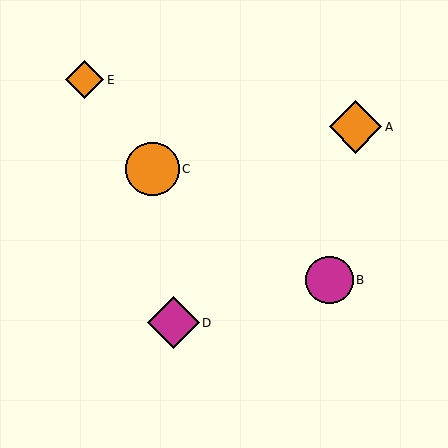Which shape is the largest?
The orange circle (labeled C) is the largest.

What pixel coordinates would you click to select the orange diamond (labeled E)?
Click at (85, 80) to select the orange diamond E.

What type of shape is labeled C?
Shape C is an orange circle.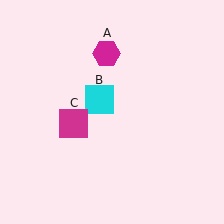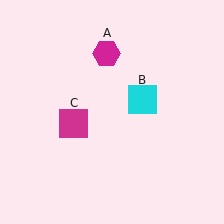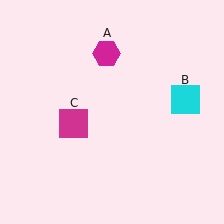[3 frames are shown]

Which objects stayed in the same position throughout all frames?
Magenta hexagon (object A) and magenta square (object C) remained stationary.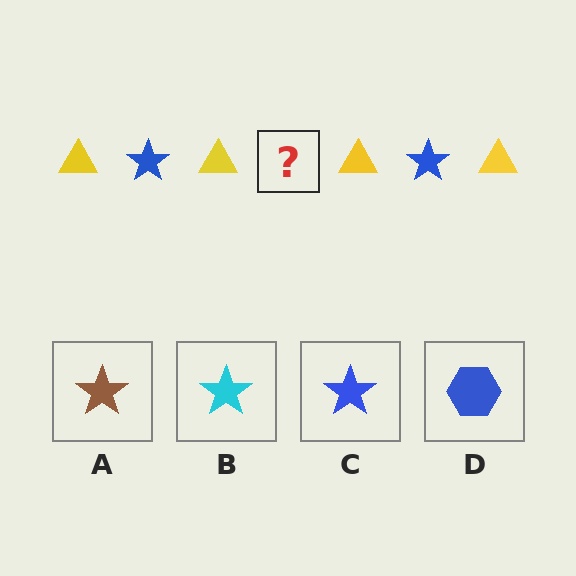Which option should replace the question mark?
Option C.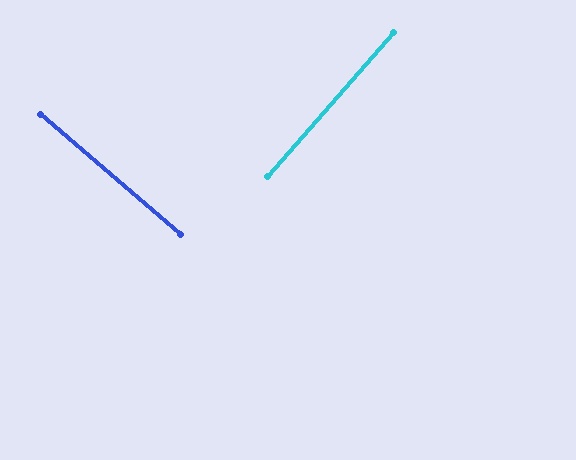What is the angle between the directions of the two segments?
Approximately 89 degrees.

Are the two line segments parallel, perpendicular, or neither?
Perpendicular — they meet at approximately 89°.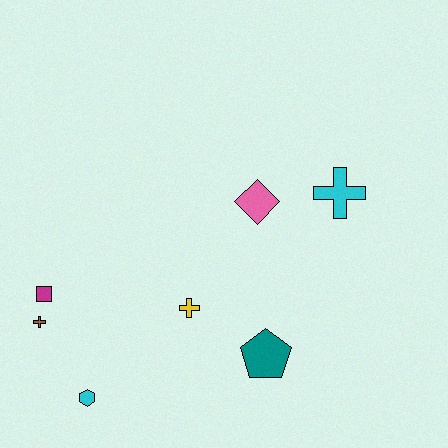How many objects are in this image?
There are 7 objects.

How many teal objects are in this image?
There is 1 teal object.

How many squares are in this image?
There is 1 square.